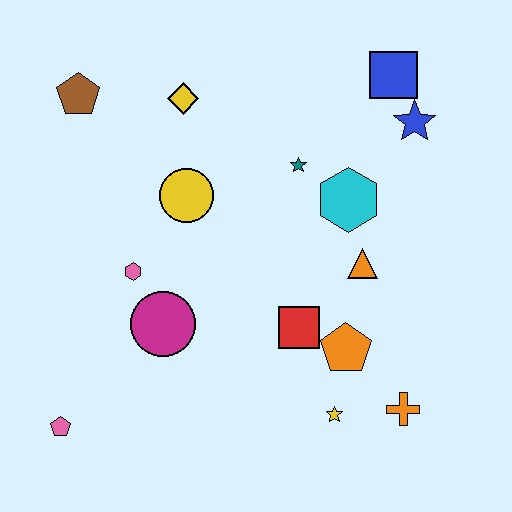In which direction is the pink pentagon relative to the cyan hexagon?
The pink pentagon is to the left of the cyan hexagon.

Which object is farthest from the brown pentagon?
The orange cross is farthest from the brown pentagon.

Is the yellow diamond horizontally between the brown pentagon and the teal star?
Yes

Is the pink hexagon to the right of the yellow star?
No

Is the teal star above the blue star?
No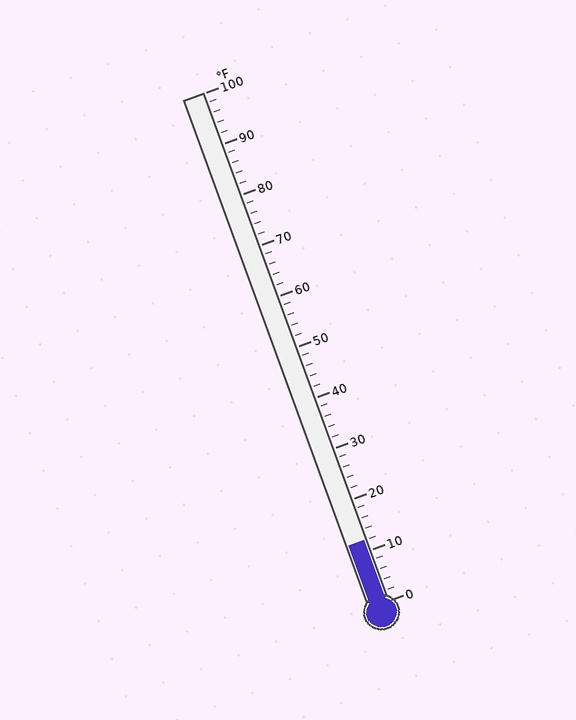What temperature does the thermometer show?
The thermometer shows approximately 12°F.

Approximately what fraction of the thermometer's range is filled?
The thermometer is filled to approximately 10% of its range.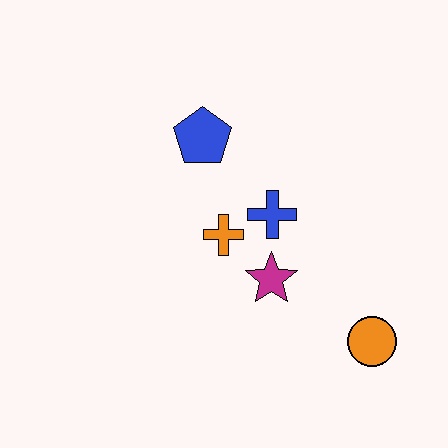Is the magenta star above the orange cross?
No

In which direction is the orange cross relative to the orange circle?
The orange cross is to the left of the orange circle.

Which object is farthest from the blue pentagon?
The orange circle is farthest from the blue pentagon.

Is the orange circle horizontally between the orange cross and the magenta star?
No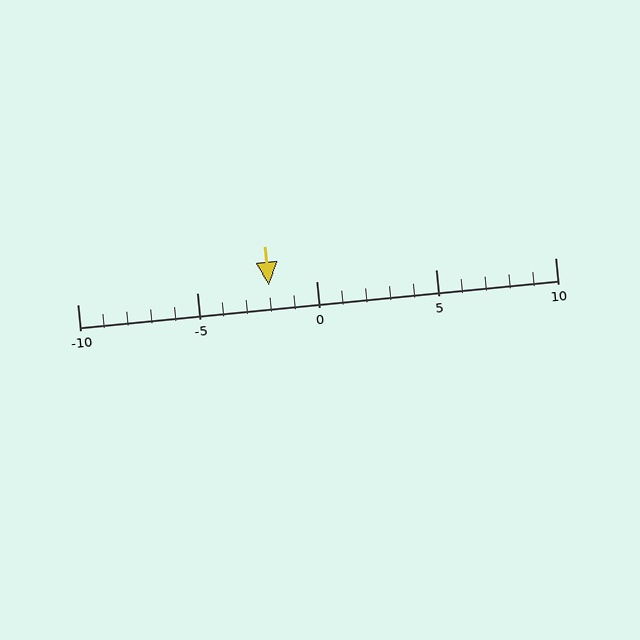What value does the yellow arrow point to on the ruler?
The yellow arrow points to approximately -2.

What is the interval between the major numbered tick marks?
The major tick marks are spaced 5 units apart.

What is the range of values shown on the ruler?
The ruler shows values from -10 to 10.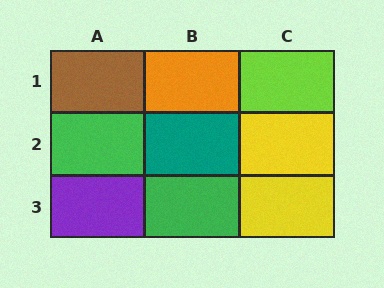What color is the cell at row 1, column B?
Orange.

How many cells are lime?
1 cell is lime.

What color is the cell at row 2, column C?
Yellow.